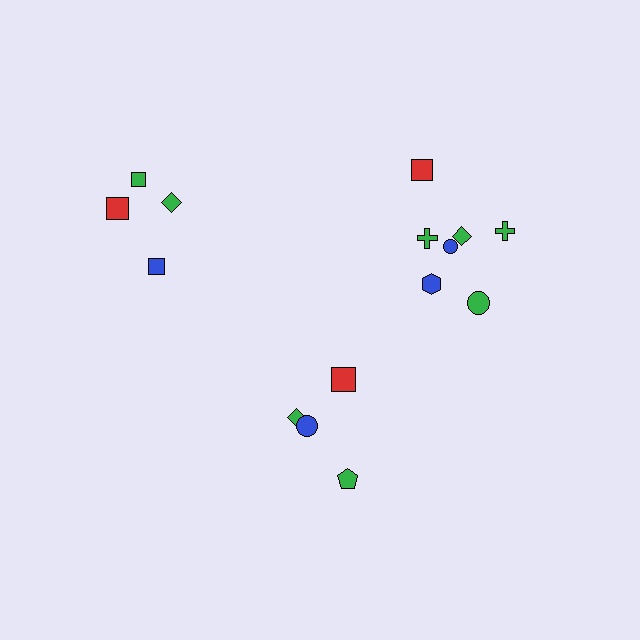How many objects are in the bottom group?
There are 4 objects.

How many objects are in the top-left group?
There are 4 objects.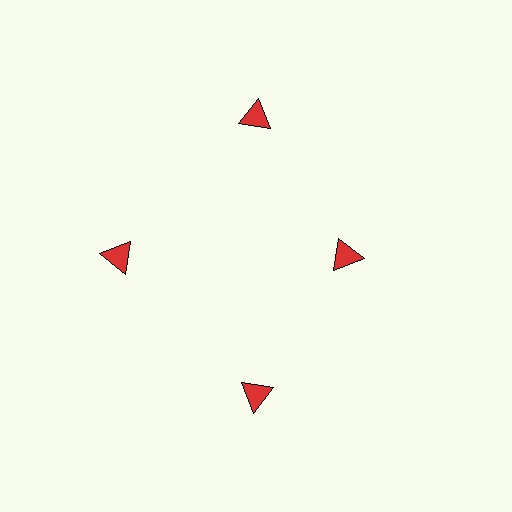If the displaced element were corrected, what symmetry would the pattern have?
It would have 4-fold rotational symmetry — the pattern would map onto itself every 90 degrees.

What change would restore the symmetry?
The symmetry would be restored by moving it outward, back onto the ring so that all 4 triangles sit at equal angles and equal distance from the center.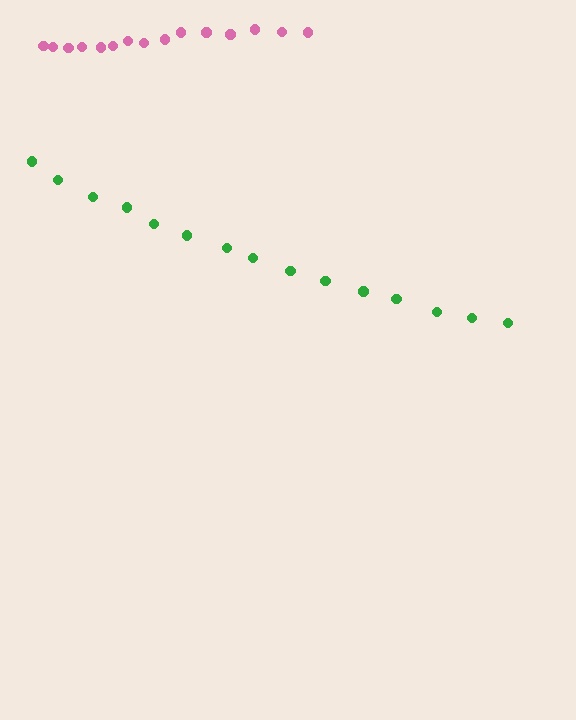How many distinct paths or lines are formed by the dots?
There are 2 distinct paths.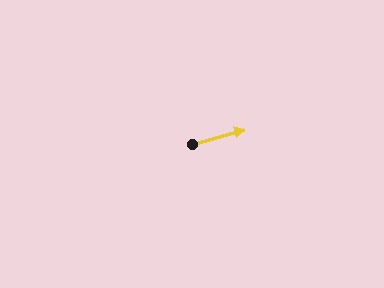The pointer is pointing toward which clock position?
Roughly 2 o'clock.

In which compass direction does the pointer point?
East.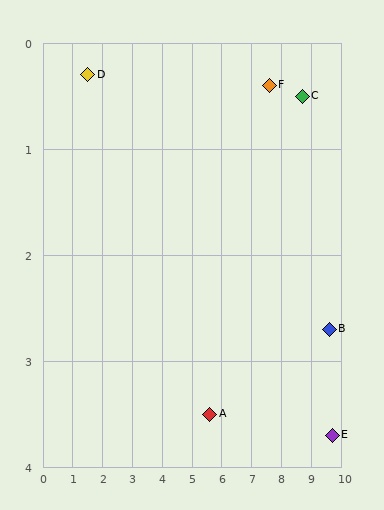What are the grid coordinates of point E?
Point E is at approximately (9.7, 3.7).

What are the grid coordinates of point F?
Point F is at approximately (7.6, 0.4).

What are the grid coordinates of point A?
Point A is at approximately (5.6, 3.5).